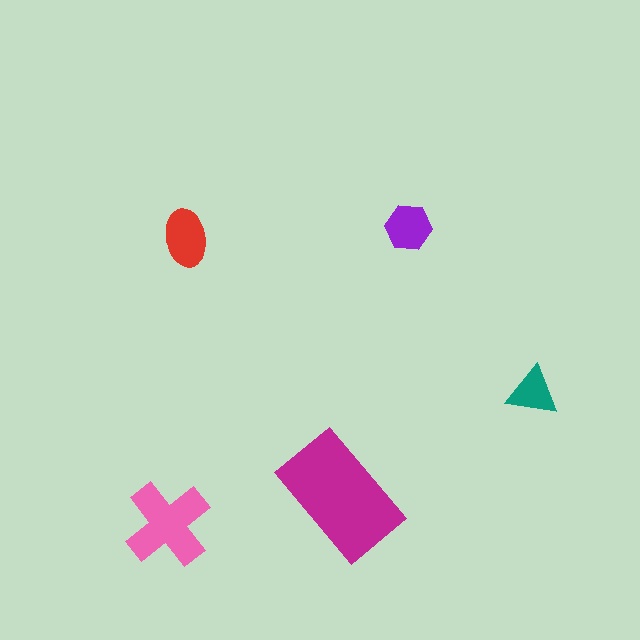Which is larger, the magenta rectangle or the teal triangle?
The magenta rectangle.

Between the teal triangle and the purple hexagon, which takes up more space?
The purple hexagon.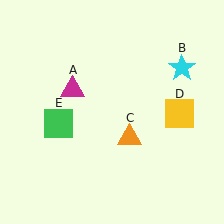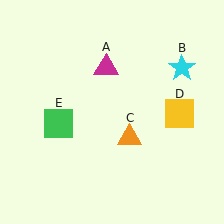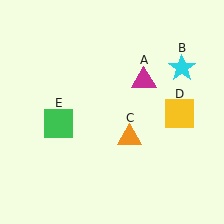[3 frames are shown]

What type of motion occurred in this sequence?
The magenta triangle (object A) rotated clockwise around the center of the scene.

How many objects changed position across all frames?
1 object changed position: magenta triangle (object A).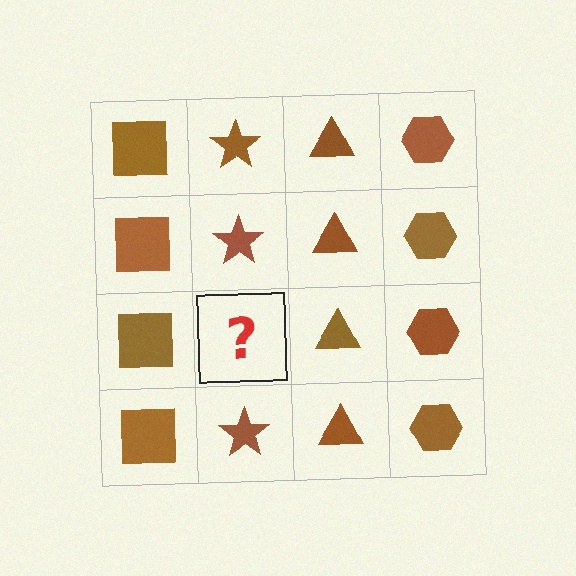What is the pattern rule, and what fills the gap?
The rule is that each column has a consistent shape. The gap should be filled with a brown star.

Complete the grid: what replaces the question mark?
The question mark should be replaced with a brown star.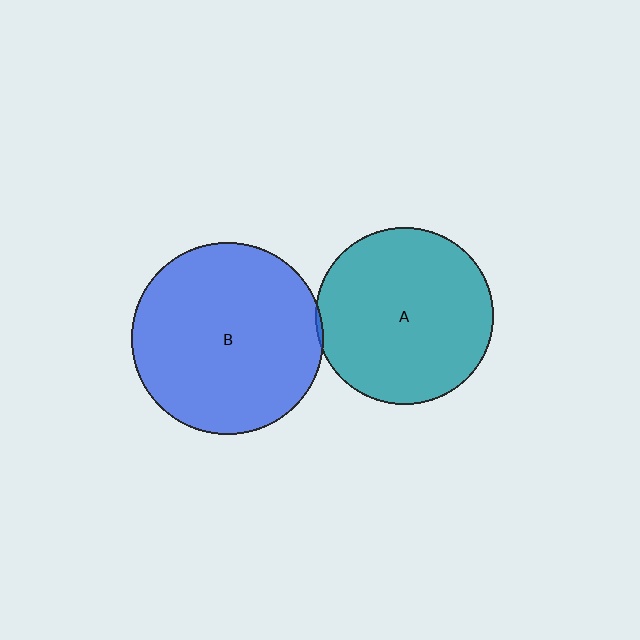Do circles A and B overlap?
Yes.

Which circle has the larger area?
Circle B (blue).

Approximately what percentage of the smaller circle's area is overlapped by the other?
Approximately 5%.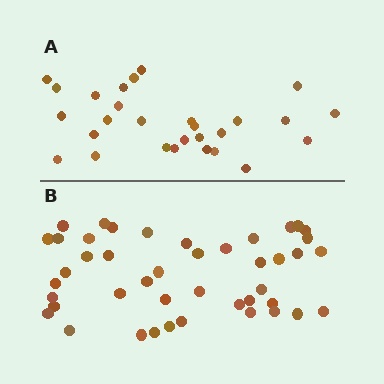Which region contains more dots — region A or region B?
Region B (the bottom region) has more dots.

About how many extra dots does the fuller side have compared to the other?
Region B has approximately 15 more dots than region A.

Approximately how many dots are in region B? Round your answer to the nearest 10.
About 40 dots. (The exact count is 44, which rounds to 40.)